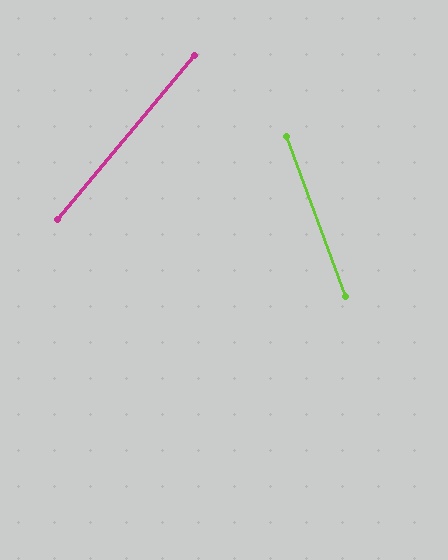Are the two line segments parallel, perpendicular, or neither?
Neither parallel nor perpendicular — they differ by about 60°.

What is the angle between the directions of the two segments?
Approximately 60 degrees.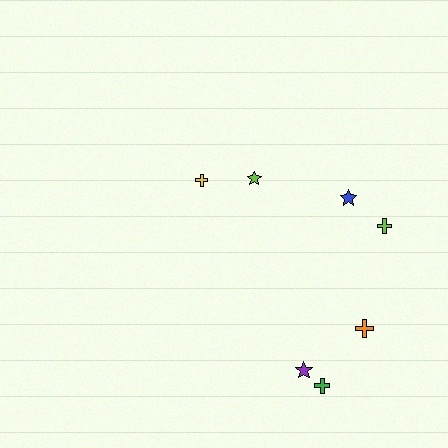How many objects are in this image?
There are 7 objects.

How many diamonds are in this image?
There are no diamonds.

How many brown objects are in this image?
There are no brown objects.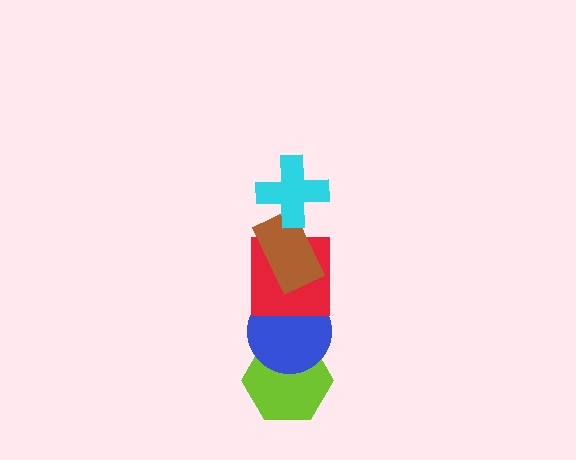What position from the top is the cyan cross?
The cyan cross is 1st from the top.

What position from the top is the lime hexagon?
The lime hexagon is 5th from the top.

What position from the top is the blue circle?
The blue circle is 4th from the top.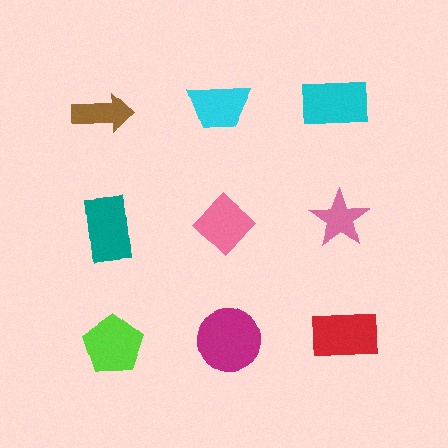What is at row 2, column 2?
A pink diamond.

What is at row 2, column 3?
A pink star.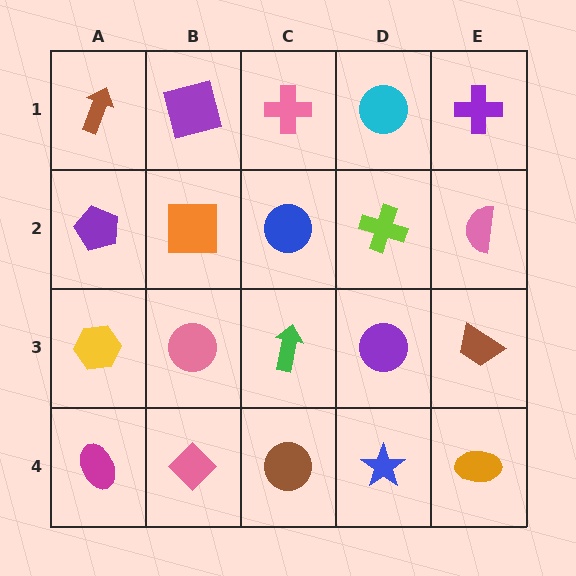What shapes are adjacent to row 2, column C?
A pink cross (row 1, column C), a green arrow (row 3, column C), an orange square (row 2, column B), a lime cross (row 2, column D).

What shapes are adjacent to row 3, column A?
A purple pentagon (row 2, column A), a magenta ellipse (row 4, column A), a pink circle (row 3, column B).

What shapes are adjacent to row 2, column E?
A purple cross (row 1, column E), a brown trapezoid (row 3, column E), a lime cross (row 2, column D).